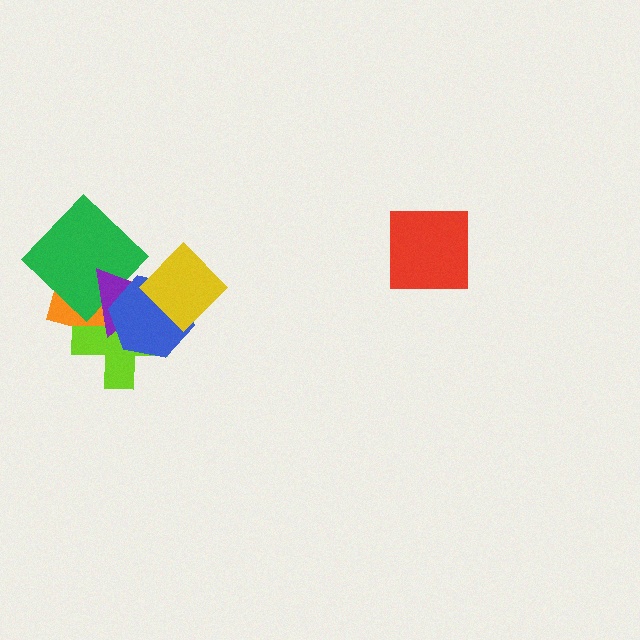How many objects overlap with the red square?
0 objects overlap with the red square.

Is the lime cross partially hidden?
Yes, it is partially covered by another shape.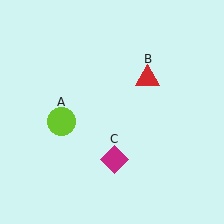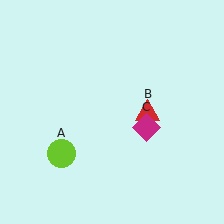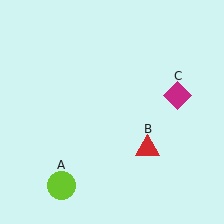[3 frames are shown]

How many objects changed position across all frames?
3 objects changed position: lime circle (object A), red triangle (object B), magenta diamond (object C).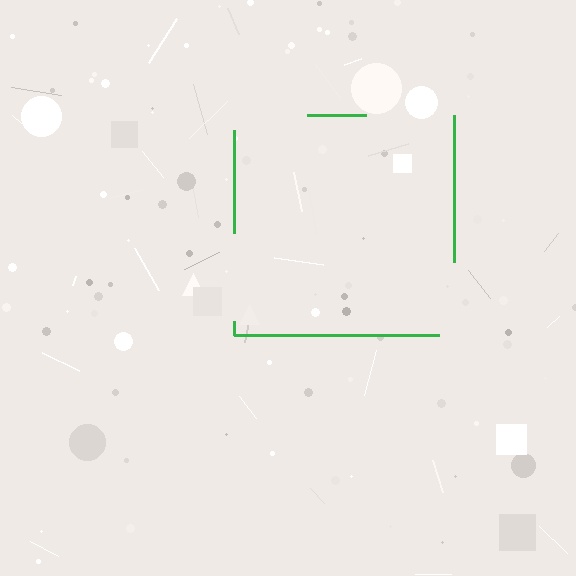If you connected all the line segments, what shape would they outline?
They would outline a square.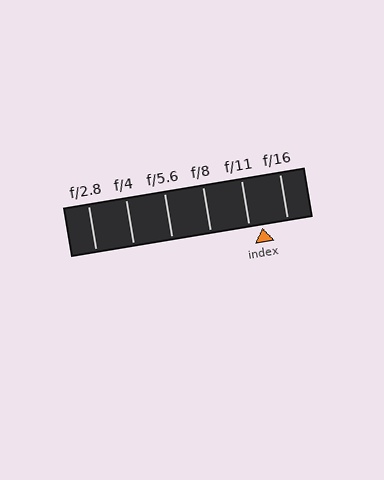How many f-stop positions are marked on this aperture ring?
There are 6 f-stop positions marked.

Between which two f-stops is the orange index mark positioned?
The index mark is between f/11 and f/16.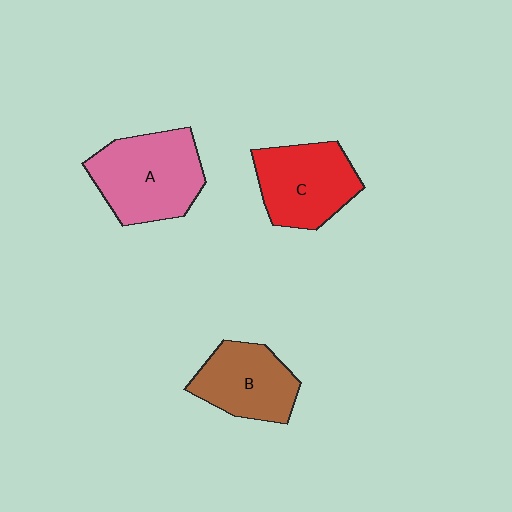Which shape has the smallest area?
Shape B (brown).